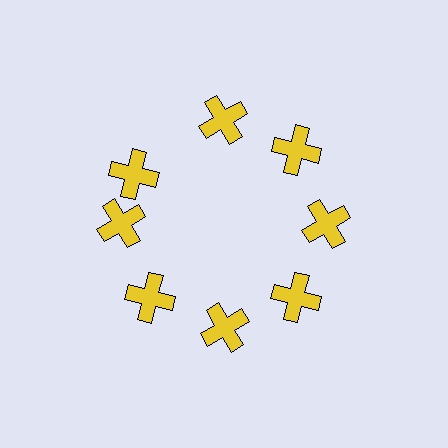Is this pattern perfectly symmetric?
No. The 8 yellow crosses are arranged in a ring, but one element near the 10 o'clock position is rotated out of alignment along the ring, breaking the 8-fold rotational symmetry.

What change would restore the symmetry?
The symmetry would be restored by rotating it back into even spacing with its neighbors so that all 8 crosses sit at equal angles and equal distance from the center.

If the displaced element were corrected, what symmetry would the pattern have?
It would have 8-fold rotational symmetry — the pattern would map onto itself every 45 degrees.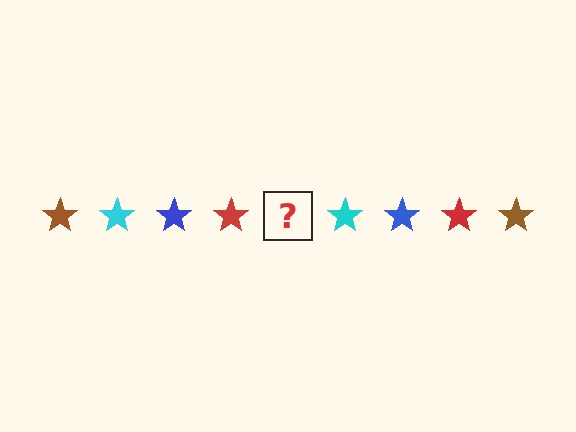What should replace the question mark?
The question mark should be replaced with a brown star.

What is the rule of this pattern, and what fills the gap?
The rule is that the pattern cycles through brown, cyan, blue, red stars. The gap should be filled with a brown star.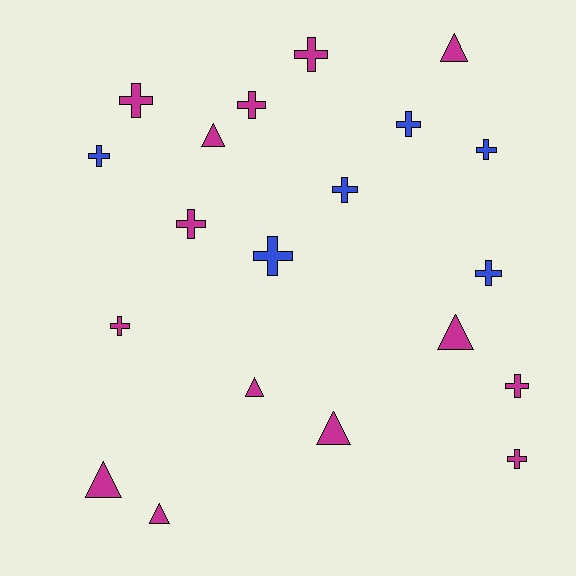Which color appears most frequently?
Magenta, with 14 objects.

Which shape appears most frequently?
Cross, with 13 objects.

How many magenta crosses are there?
There are 7 magenta crosses.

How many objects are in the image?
There are 20 objects.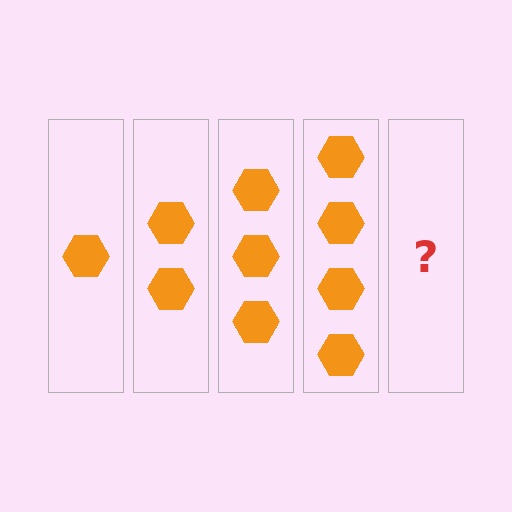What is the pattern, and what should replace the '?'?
The pattern is that each step adds one more hexagon. The '?' should be 5 hexagons.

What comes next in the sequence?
The next element should be 5 hexagons.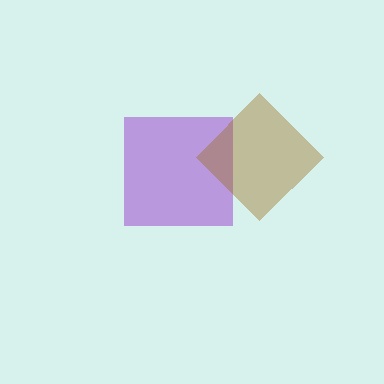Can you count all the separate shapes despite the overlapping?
Yes, there are 2 separate shapes.